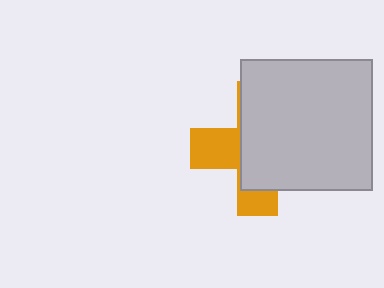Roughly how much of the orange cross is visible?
A small part of it is visible (roughly 34%).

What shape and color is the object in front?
The object in front is a light gray square.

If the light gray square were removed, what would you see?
You would see the complete orange cross.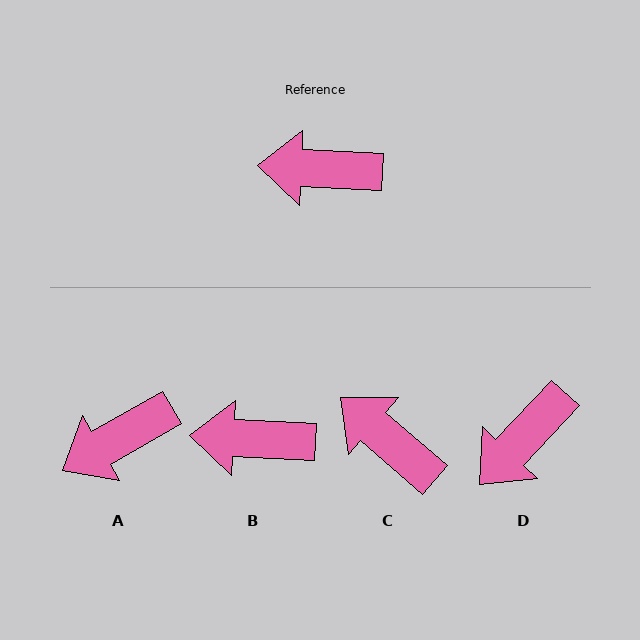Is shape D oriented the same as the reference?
No, it is off by about 50 degrees.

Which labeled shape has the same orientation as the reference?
B.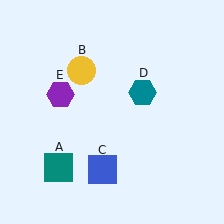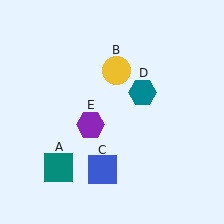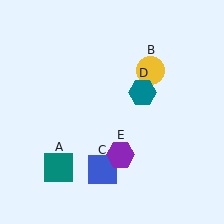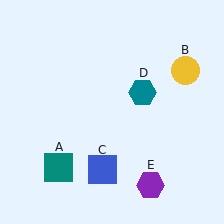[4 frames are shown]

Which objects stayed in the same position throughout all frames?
Teal square (object A) and blue square (object C) and teal hexagon (object D) remained stationary.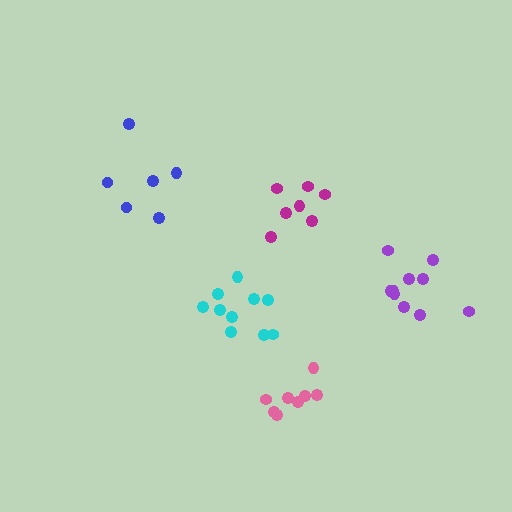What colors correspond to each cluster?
The clusters are colored: blue, magenta, cyan, purple, pink.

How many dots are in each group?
Group 1: 6 dots, Group 2: 7 dots, Group 3: 10 dots, Group 4: 10 dots, Group 5: 8 dots (41 total).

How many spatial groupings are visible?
There are 5 spatial groupings.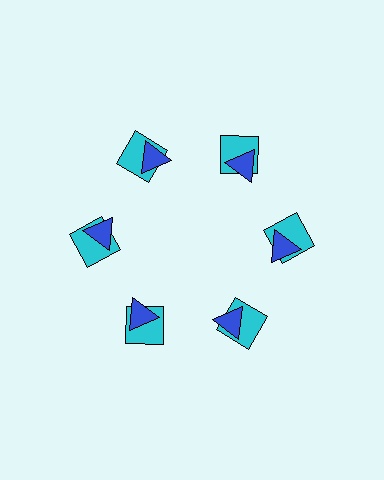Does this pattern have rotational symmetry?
Yes, this pattern has 6-fold rotational symmetry. It looks the same after rotating 60 degrees around the center.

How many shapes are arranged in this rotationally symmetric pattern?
There are 12 shapes, arranged in 6 groups of 2.